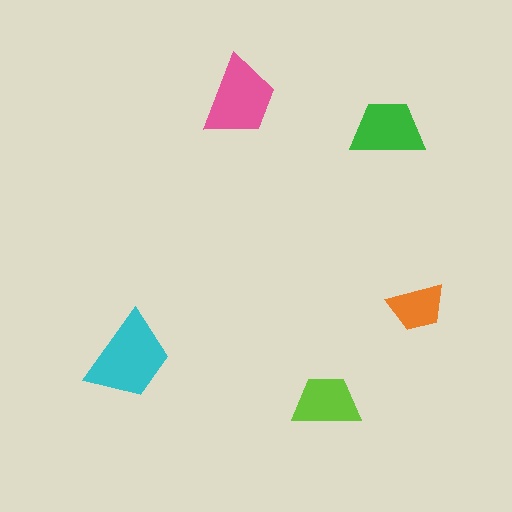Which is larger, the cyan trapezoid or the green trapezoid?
The cyan one.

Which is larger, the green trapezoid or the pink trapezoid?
The pink one.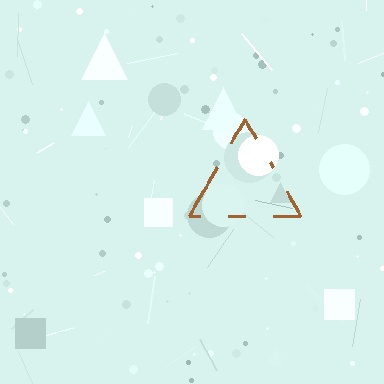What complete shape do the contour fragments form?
The contour fragments form a triangle.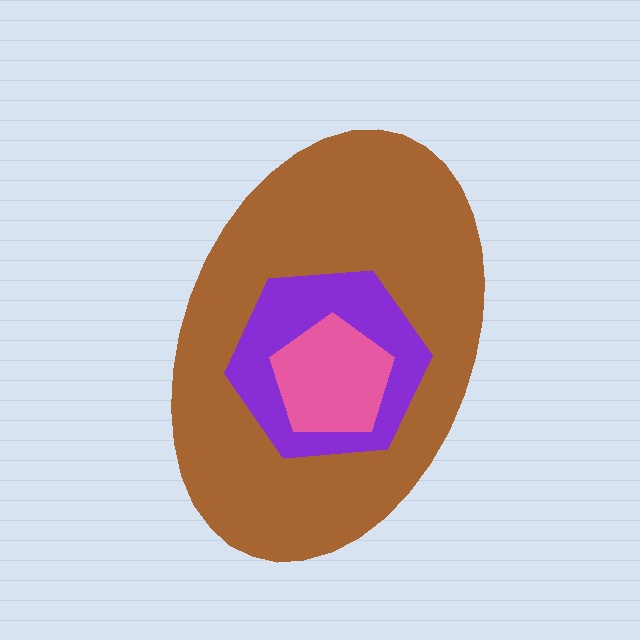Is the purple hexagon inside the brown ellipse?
Yes.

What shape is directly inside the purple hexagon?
The pink pentagon.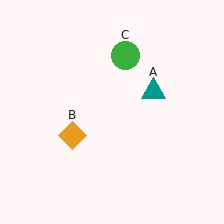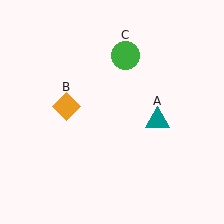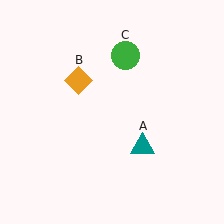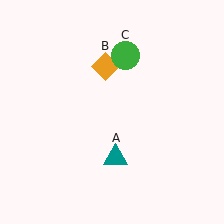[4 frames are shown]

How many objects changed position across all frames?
2 objects changed position: teal triangle (object A), orange diamond (object B).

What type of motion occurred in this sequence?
The teal triangle (object A), orange diamond (object B) rotated clockwise around the center of the scene.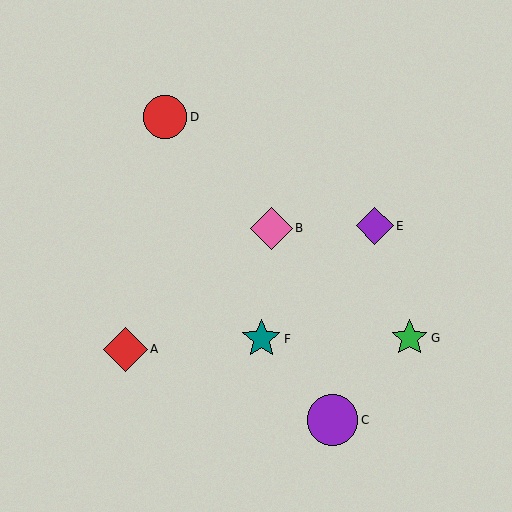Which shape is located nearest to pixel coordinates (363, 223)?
The purple diamond (labeled E) at (375, 226) is nearest to that location.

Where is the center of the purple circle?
The center of the purple circle is at (333, 420).